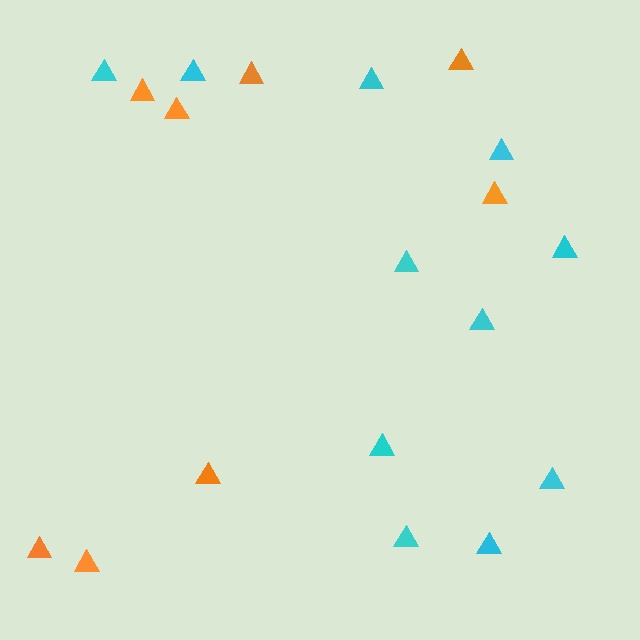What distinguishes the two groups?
There are 2 groups: one group of cyan triangles (11) and one group of orange triangles (8).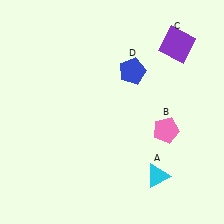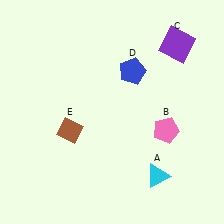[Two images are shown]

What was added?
A brown diamond (E) was added in Image 2.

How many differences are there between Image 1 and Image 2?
There is 1 difference between the two images.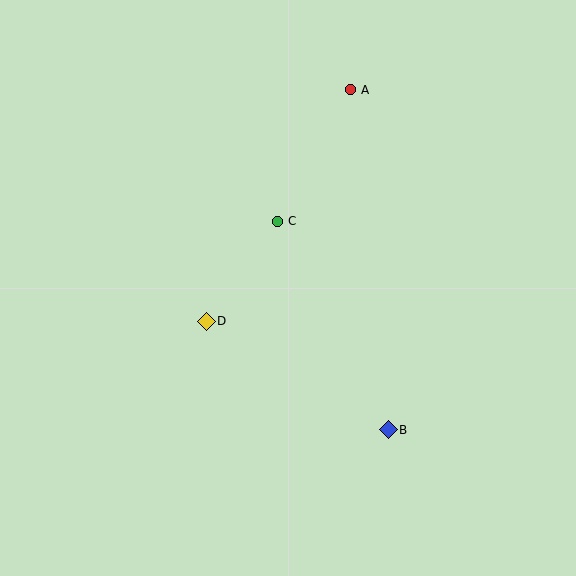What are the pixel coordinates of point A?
Point A is at (350, 90).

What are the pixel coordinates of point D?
Point D is at (206, 321).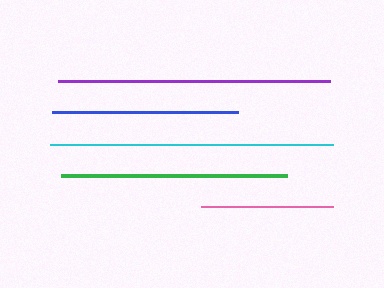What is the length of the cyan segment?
The cyan segment is approximately 284 pixels long.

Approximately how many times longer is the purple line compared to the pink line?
The purple line is approximately 2.1 times the length of the pink line.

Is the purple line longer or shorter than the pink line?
The purple line is longer than the pink line.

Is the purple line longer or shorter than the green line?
The purple line is longer than the green line.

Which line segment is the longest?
The cyan line is the longest at approximately 284 pixels.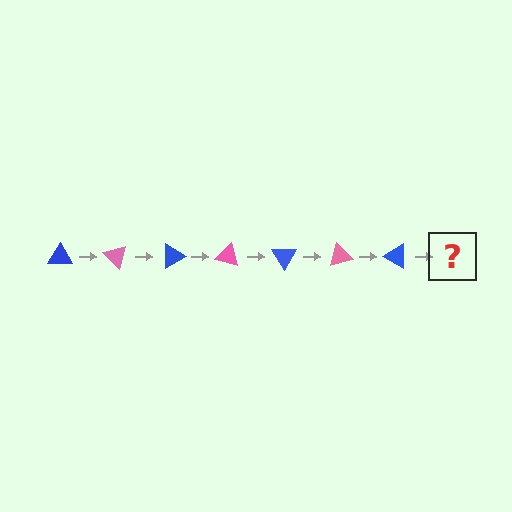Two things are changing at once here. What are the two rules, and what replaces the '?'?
The two rules are that it rotates 45 degrees each step and the color cycles through blue and pink. The '?' should be a pink triangle, rotated 315 degrees from the start.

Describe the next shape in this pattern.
It should be a pink triangle, rotated 315 degrees from the start.